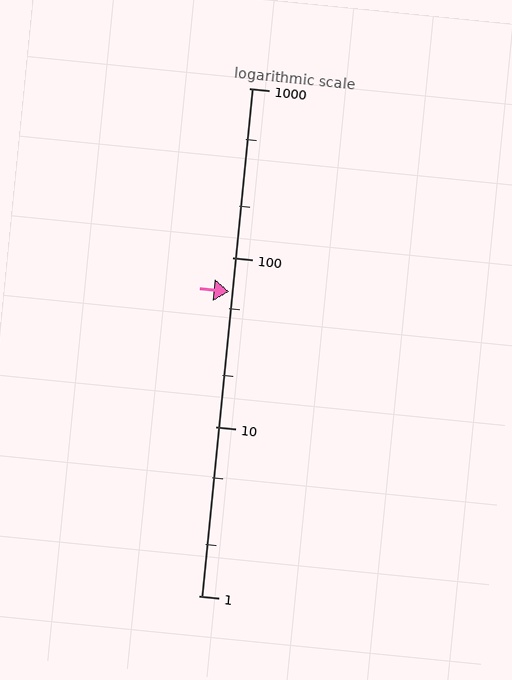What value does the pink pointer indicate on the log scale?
The pointer indicates approximately 63.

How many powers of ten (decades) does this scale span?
The scale spans 3 decades, from 1 to 1000.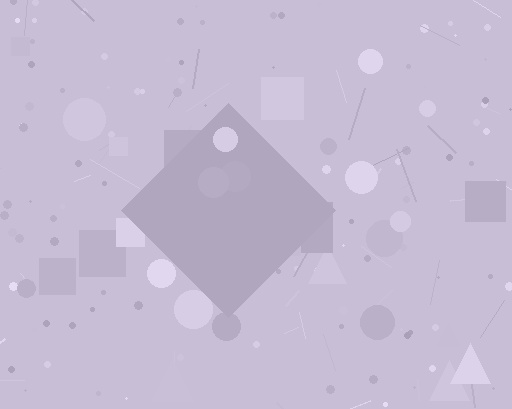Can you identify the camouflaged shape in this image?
The camouflaged shape is a diamond.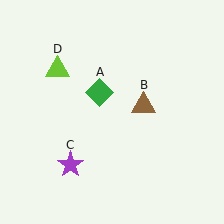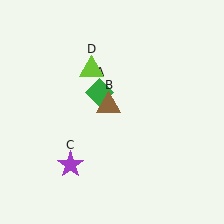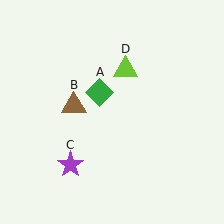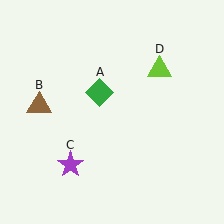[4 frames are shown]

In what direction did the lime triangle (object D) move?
The lime triangle (object D) moved right.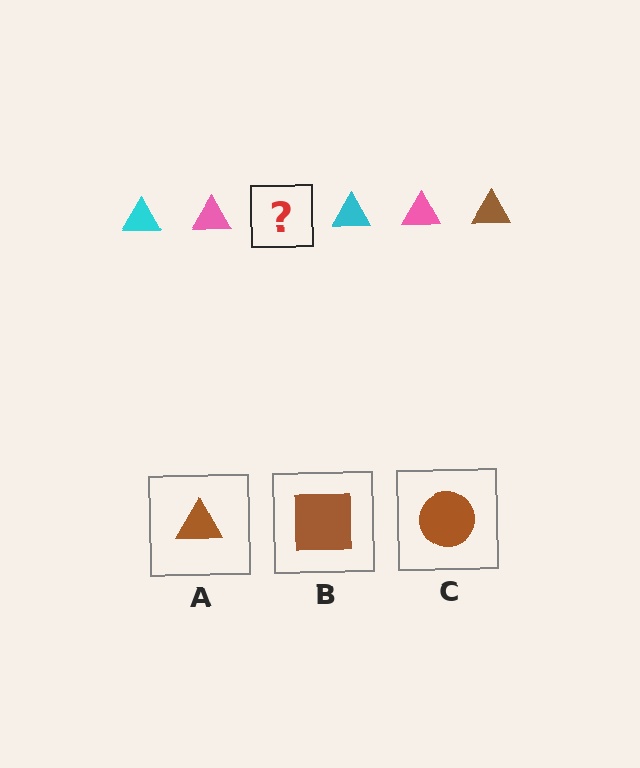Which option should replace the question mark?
Option A.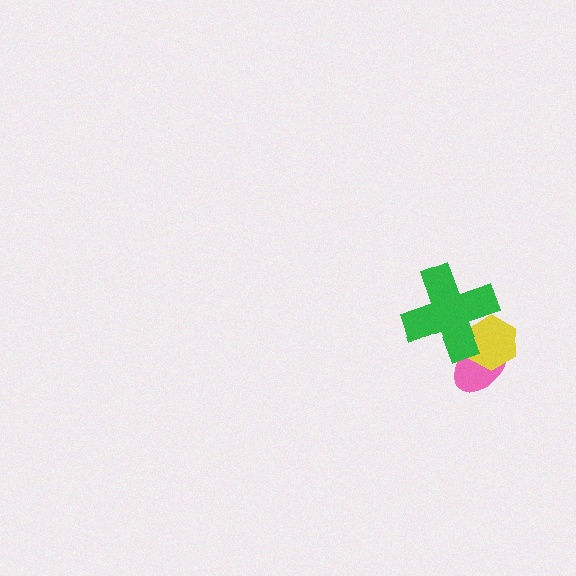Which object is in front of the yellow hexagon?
The green cross is in front of the yellow hexagon.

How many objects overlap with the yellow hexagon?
2 objects overlap with the yellow hexagon.